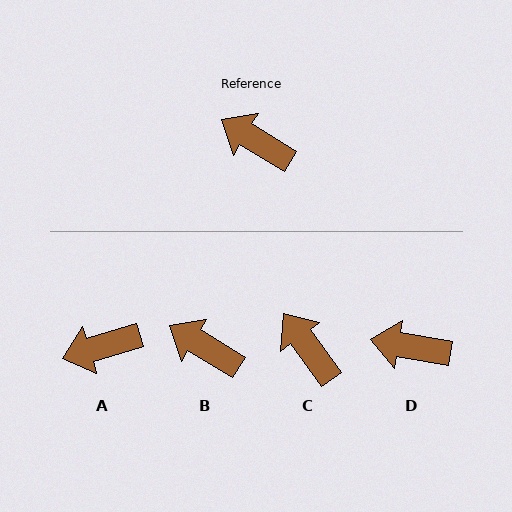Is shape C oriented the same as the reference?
No, it is off by about 23 degrees.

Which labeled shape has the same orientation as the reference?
B.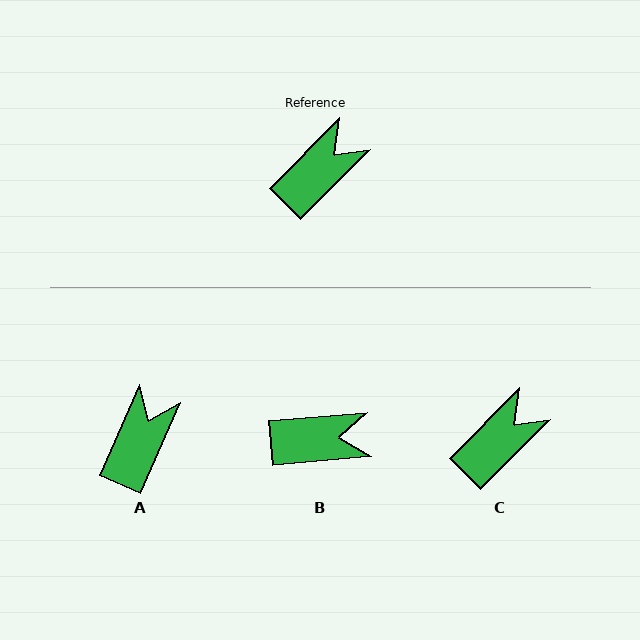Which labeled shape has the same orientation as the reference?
C.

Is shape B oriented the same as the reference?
No, it is off by about 40 degrees.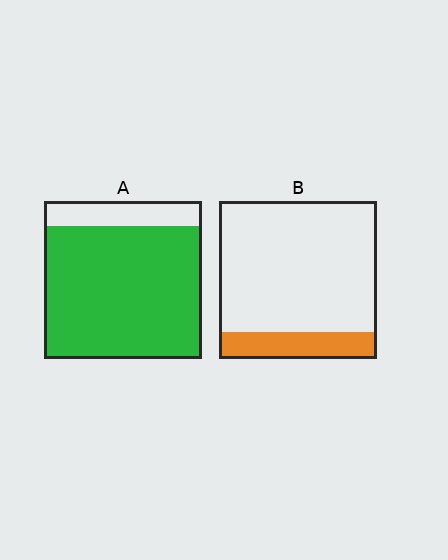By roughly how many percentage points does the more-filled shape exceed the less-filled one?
By roughly 65 percentage points (A over B).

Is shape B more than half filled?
No.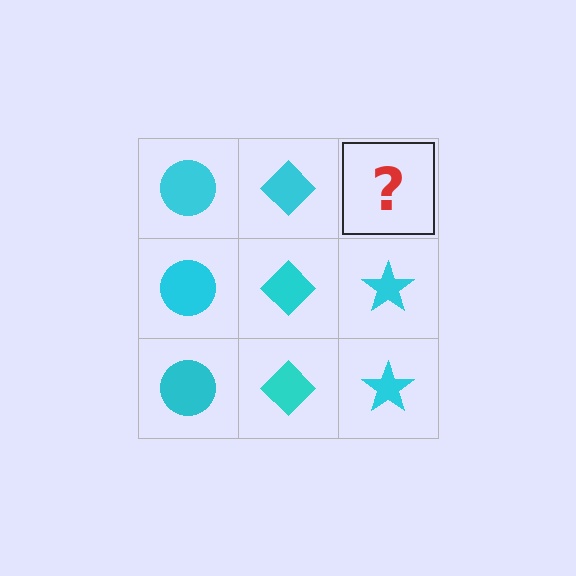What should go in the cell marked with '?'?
The missing cell should contain a cyan star.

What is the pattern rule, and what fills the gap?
The rule is that each column has a consistent shape. The gap should be filled with a cyan star.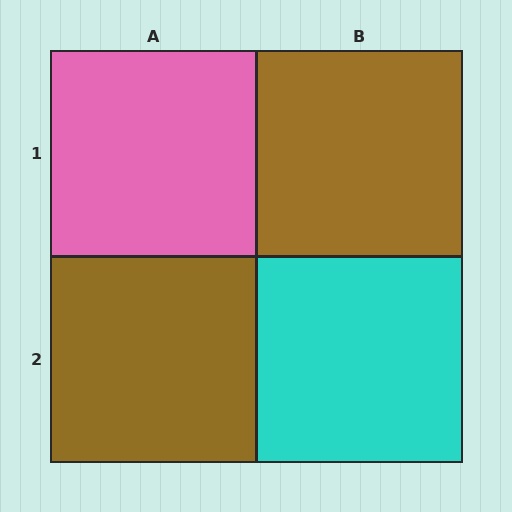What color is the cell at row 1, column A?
Pink.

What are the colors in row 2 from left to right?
Brown, cyan.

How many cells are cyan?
1 cell is cyan.